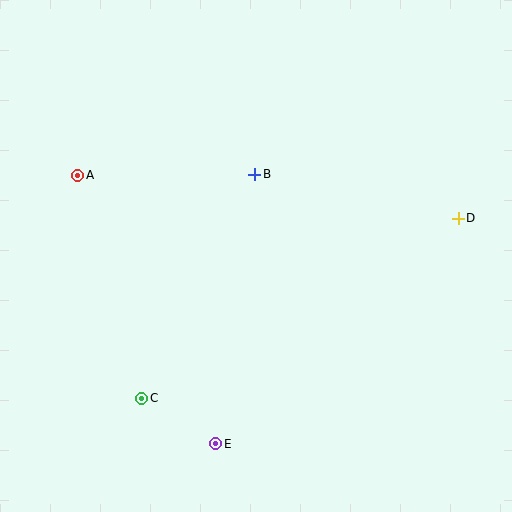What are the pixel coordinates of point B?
Point B is at (255, 174).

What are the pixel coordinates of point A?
Point A is at (78, 175).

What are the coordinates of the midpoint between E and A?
The midpoint between E and A is at (147, 310).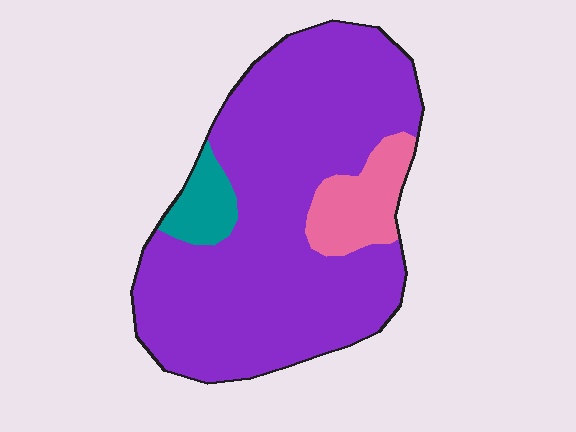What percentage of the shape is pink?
Pink takes up about one tenth (1/10) of the shape.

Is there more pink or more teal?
Pink.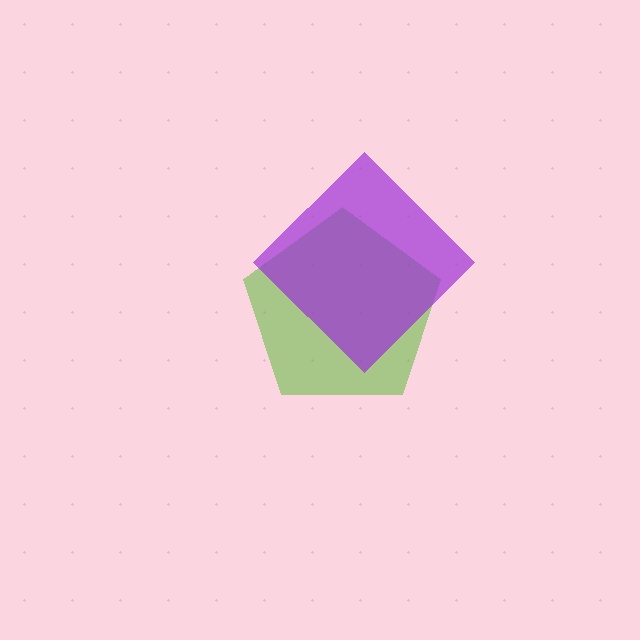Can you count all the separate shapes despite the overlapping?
Yes, there are 2 separate shapes.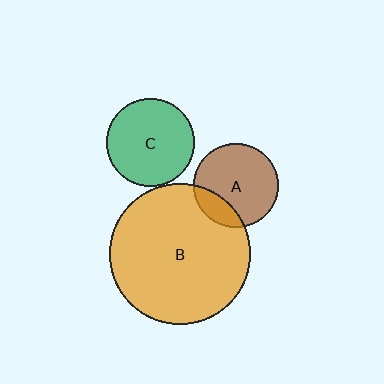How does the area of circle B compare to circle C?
Approximately 2.6 times.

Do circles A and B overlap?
Yes.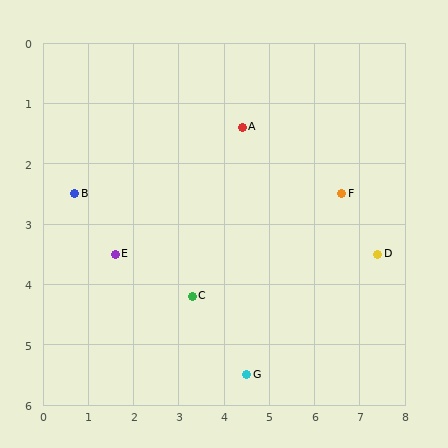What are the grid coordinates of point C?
Point C is at approximately (3.3, 4.2).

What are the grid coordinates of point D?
Point D is at approximately (7.4, 3.5).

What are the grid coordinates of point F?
Point F is at approximately (6.6, 2.5).